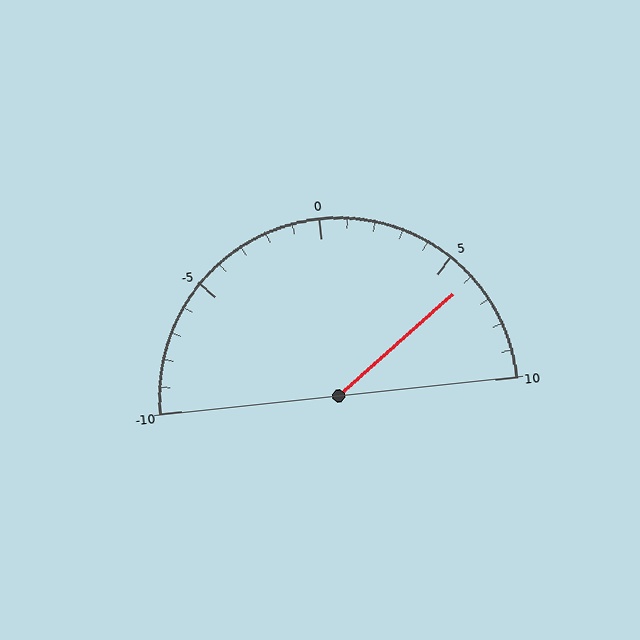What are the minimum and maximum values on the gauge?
The gauge ranges from -10 to 10.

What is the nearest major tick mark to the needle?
The nearest major tick mark is 5.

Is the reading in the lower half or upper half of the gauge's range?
The reading is in the upper half of the range (-10 to 10).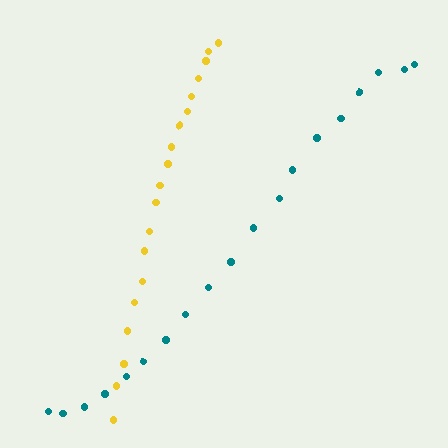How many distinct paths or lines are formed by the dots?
There are 2 distinct paths.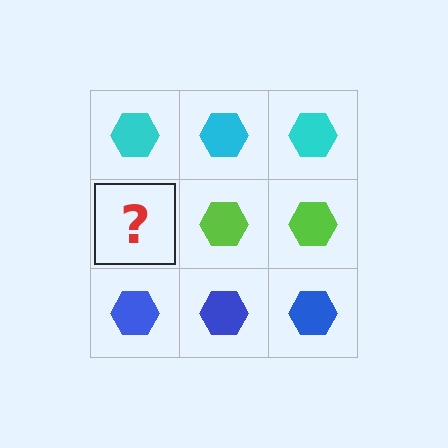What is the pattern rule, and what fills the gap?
The rule is that each row has a consistent color. The gap should be filled with a lime hexagon.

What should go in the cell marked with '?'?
The missing cell should contain a lime hexagon.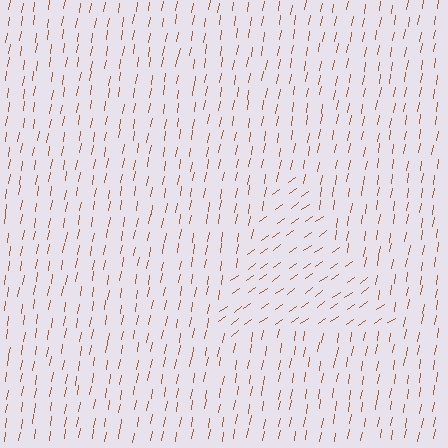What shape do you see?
I see a triangle.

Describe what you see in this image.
The image is filled with small brown line segments. A triangle region in the image has lines oriented differently from the surrounding lines, creating a visible texture boundary.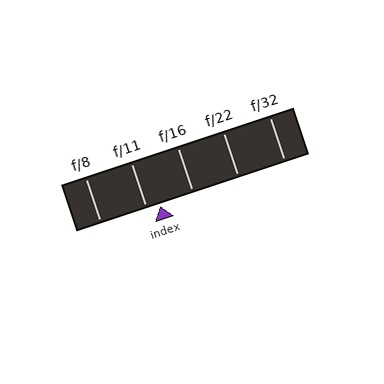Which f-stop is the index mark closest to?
The index mark is closest to f/11.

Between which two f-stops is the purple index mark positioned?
The index mark is between f/11 and f/16.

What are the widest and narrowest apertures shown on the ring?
The widest aperture shown is f/8 and the narrowest is f/32.